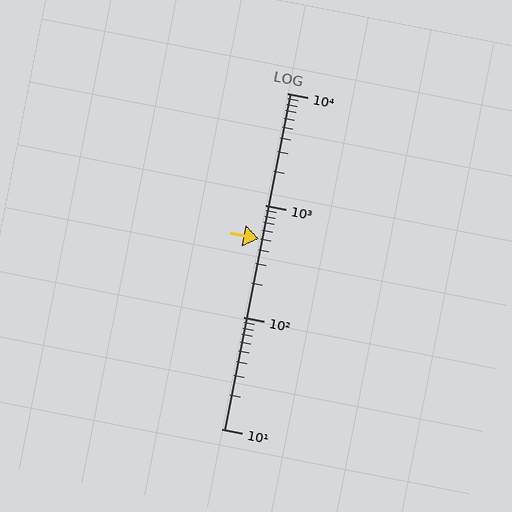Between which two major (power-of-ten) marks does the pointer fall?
The pointer is between 100 and 1000.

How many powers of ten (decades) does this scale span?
The scale spans 3 decades, from 10 to 10000.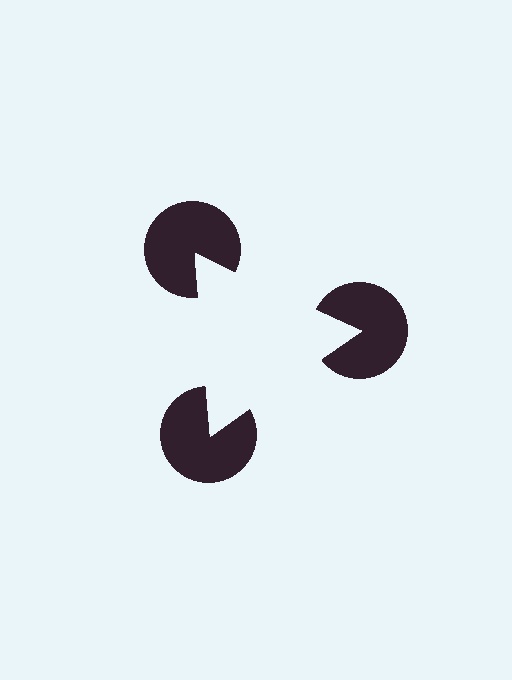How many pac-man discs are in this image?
There are 3 — one at each vertex of the illusory triangle.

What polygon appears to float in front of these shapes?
An illusory triangle — its edges are inferred from the aligned wedge cuts in the pac-man discs, not physically drawn.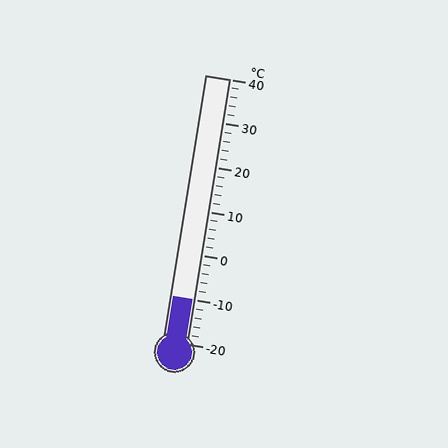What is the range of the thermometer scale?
The thermometer scale ranges from -20°C to 40°C.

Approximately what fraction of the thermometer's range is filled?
The thermometer is filled to approximately 15% of its range.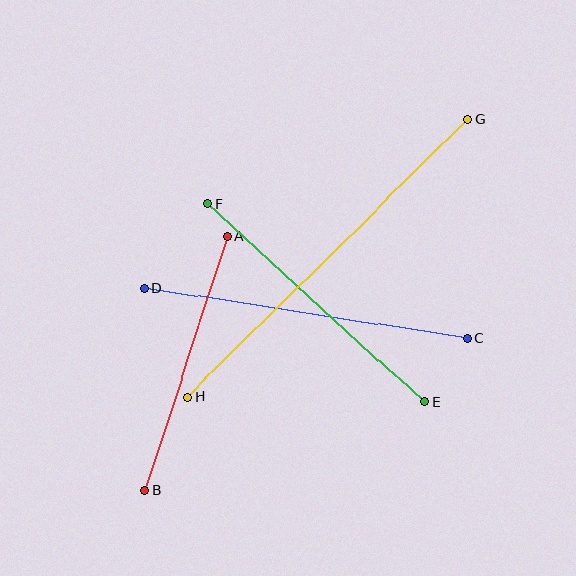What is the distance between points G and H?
The distance is approximately 395 pixels.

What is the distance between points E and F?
The distance is approximately 293 pixels.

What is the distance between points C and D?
The distance is approximately 327 pixels.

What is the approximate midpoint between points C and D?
The midpoint is at approximately (306, 313) pixels.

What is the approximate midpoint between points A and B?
The midpoint is at approximately (186, 363) pixels.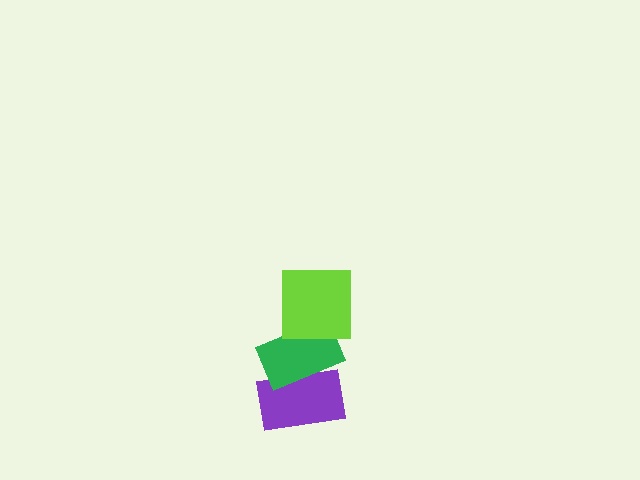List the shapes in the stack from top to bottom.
From top to bottom: the lime square, the green rectangle, the purple rectangle.